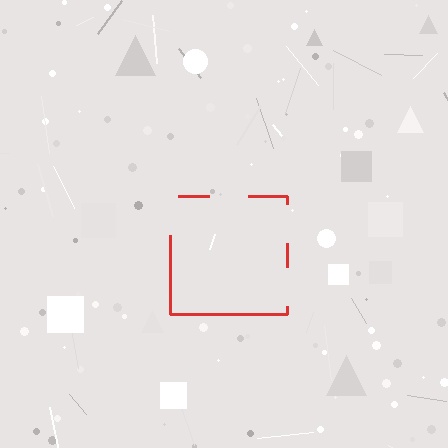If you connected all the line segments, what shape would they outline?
They would outline a square.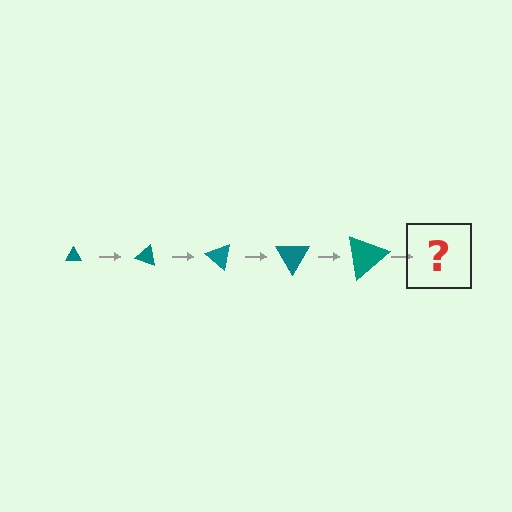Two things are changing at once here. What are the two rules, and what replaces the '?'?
The two rules are that the triangle grows larger each step and it rotates 20 degrees each step. The '?' should be a triangle, larger than the previous one and rotated 100 degrees from the start.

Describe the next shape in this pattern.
It should be a triangle, larger than the previous one and rotated 100 degrees from the start.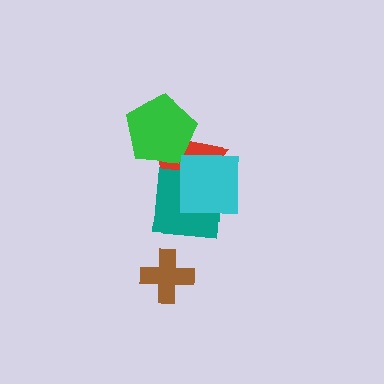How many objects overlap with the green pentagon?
1 object overlaps with the green pentagon.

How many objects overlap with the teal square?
2 objects overlap with the teal square.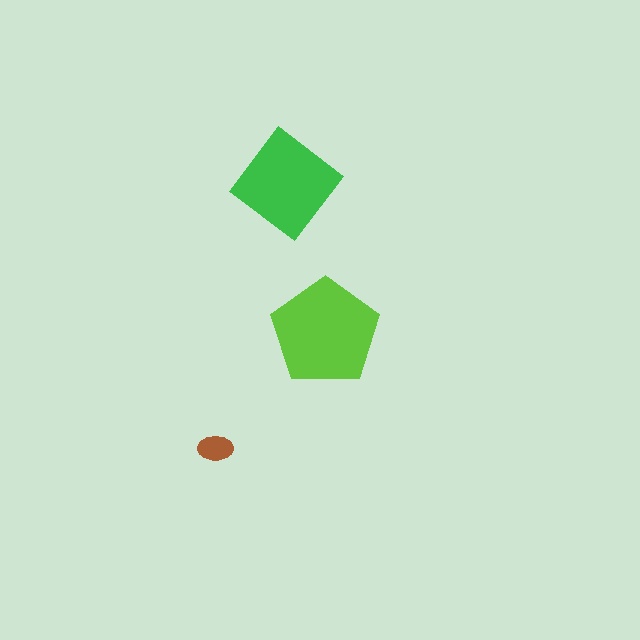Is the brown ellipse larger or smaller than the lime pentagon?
Smaller.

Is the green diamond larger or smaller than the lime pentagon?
Smaller.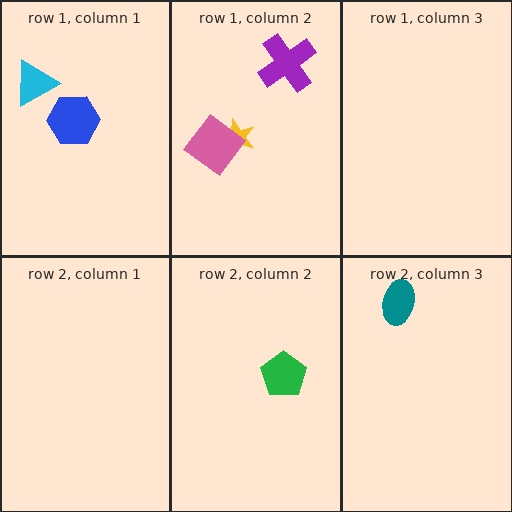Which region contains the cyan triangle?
The row 1, column 1 region.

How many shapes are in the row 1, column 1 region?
2.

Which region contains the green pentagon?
The row 2, column 2 region.